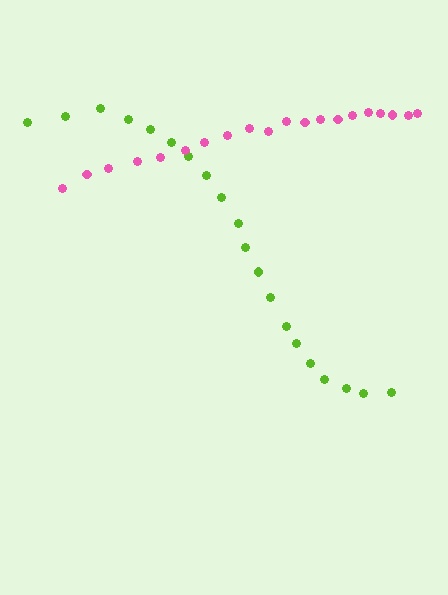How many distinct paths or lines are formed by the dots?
There are 2 distinct paths.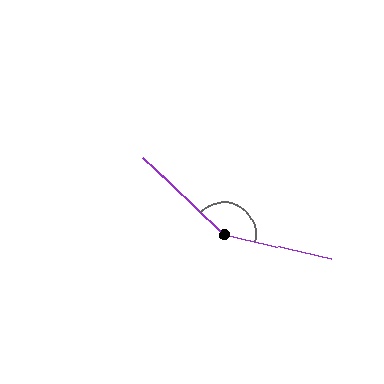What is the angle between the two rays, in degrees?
Approximately 149 degrees.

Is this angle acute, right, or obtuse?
It is obtuse.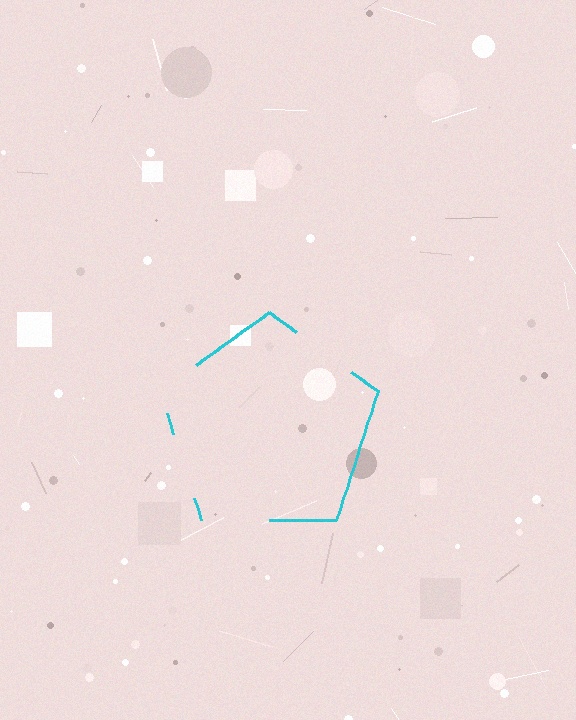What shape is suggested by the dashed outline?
The dashed outline suggests a pentagon.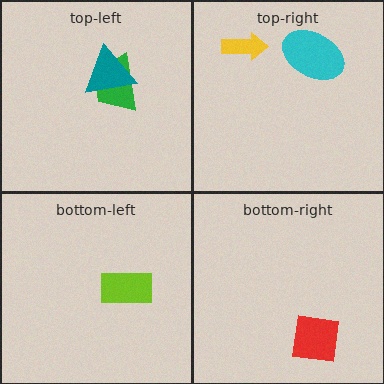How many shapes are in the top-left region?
2.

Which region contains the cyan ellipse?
The top-right region.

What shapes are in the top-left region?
The green trapezoid, the teal triangle.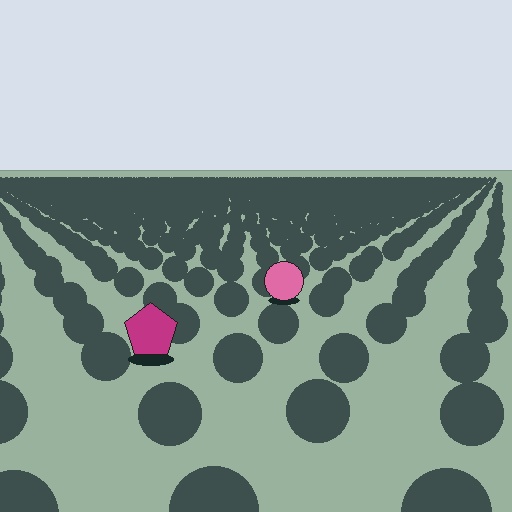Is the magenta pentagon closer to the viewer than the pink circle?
Yes. The magenta pentagon is closer — you can tell from the texture gradient: the ground texture is coarser near it.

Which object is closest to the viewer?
The magenta pentagon is closest. The texture marks near it are larger and more spread out.